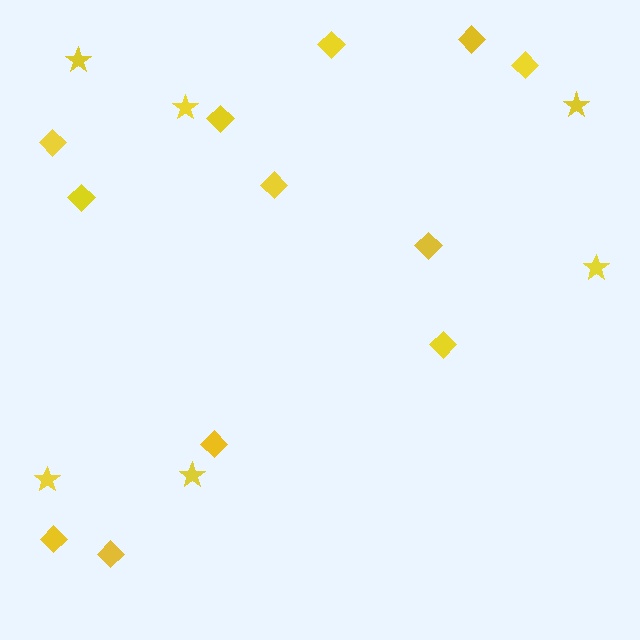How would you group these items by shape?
There are 2 groups: one group of stars (6) and one group of diamonds (12).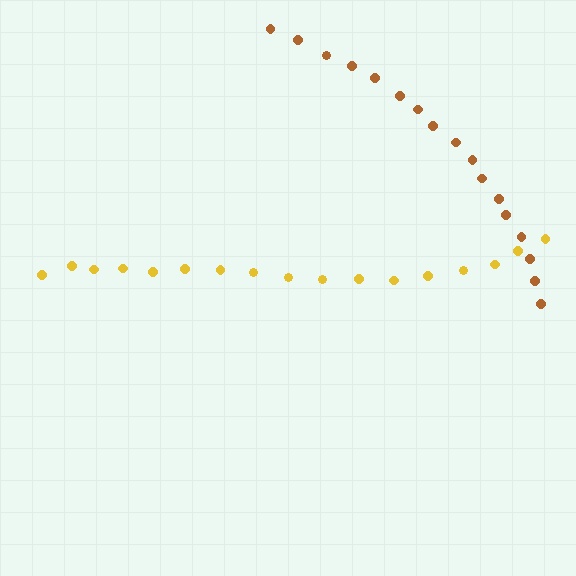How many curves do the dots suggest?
There are 2 distinct paths.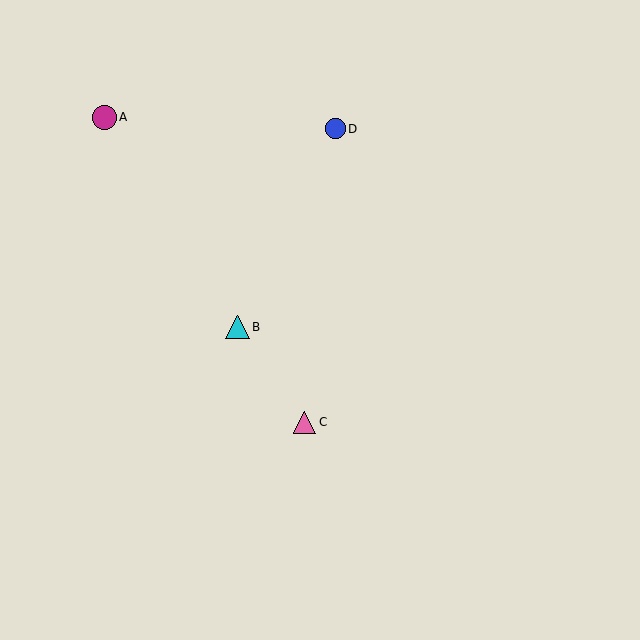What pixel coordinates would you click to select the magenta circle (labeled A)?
Click at (104, 117) to select the magenta circle A.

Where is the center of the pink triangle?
The center of the pink triangle is at (305, 422).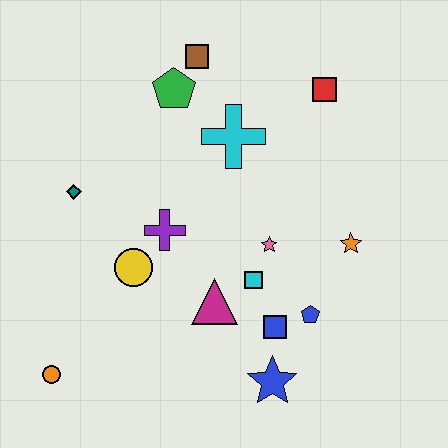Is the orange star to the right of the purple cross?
Yes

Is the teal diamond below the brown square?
Yes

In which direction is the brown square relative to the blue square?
The brown square is above the blue square.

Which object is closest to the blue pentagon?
The blue square is closest to the blue pentagon.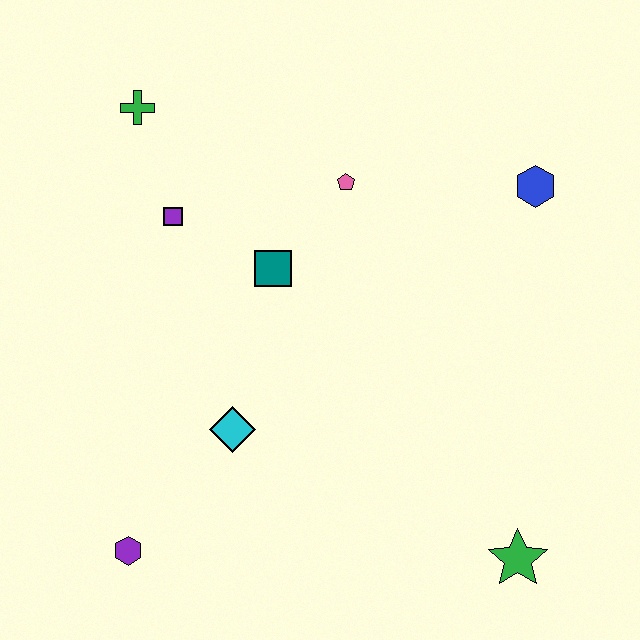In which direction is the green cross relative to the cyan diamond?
The green cross is above the cyan diamond.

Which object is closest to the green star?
The cyan diamond is closest to the green star.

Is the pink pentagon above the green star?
Yes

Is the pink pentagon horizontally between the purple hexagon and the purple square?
No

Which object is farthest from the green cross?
The green star is farthest from the green cross.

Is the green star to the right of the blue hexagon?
No